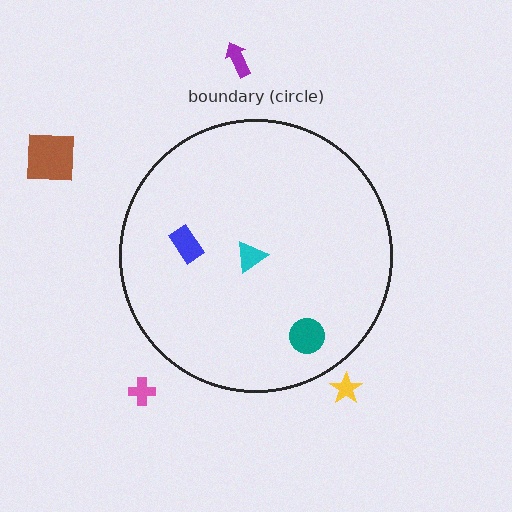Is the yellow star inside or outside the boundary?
Outside.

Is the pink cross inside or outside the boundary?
Outside.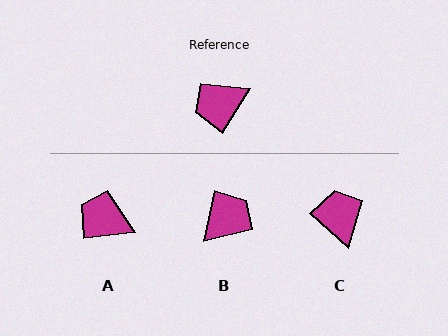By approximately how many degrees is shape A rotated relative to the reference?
Approximately 51 degrees clockwise.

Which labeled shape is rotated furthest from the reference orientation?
B, about 160 degrees away.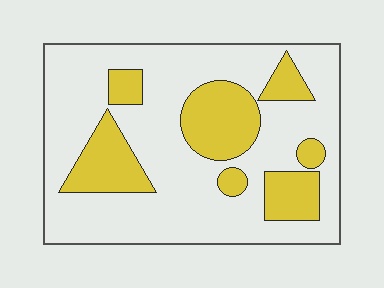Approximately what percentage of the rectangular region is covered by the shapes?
Approximately 25%.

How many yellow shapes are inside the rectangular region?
7.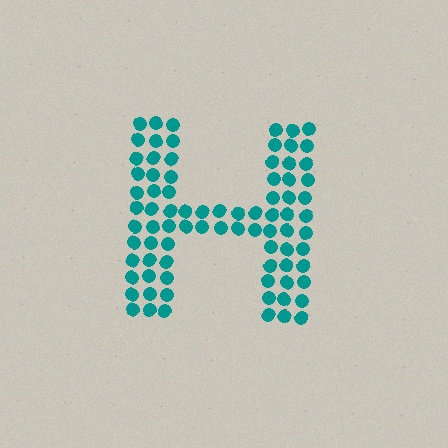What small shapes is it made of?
It is made of small circles.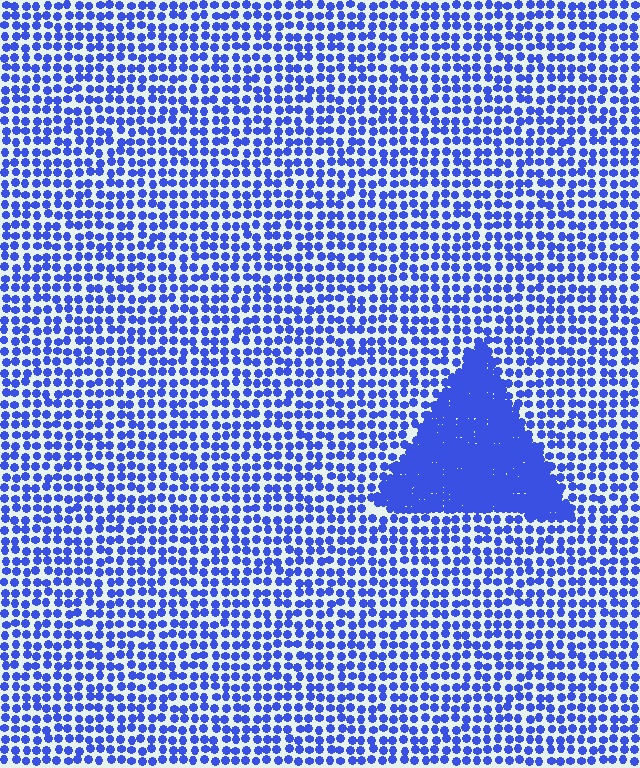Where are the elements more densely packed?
The elements are more densely packed inside the triangle boundary.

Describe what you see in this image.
The image contains small blue elements arranged at two different densities. A triangle-shaped region is visible where the elements are more densely packed than the surrounding area.